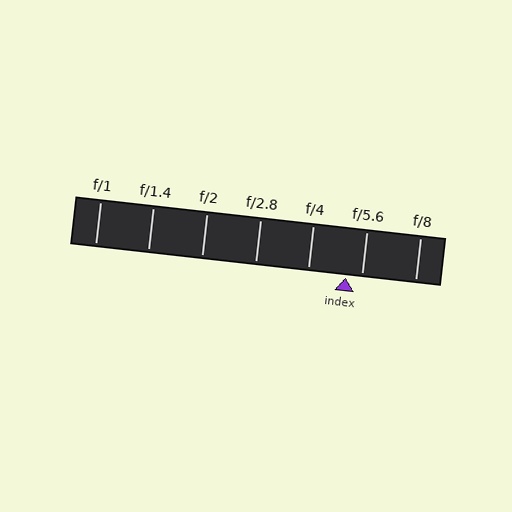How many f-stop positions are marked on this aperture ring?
There are 7 f-stop positions marked.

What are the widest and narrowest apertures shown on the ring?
The widest aperture shown is f/1 and the narrowest is f/8.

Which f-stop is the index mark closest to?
The index mark is closest to f/5.6.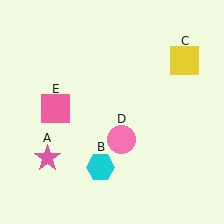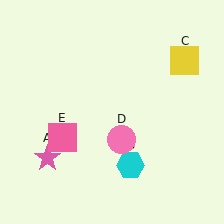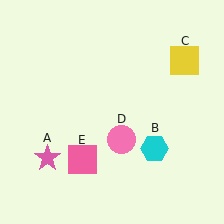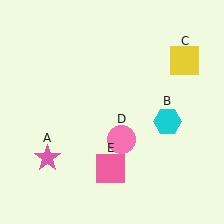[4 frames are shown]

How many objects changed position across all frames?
2 objects changed position: cyan hexagon (object B), pink square (object E).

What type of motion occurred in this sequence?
The cyan hexagon (object B), pink square (object E) rotated counterclockwise around the center of the scene.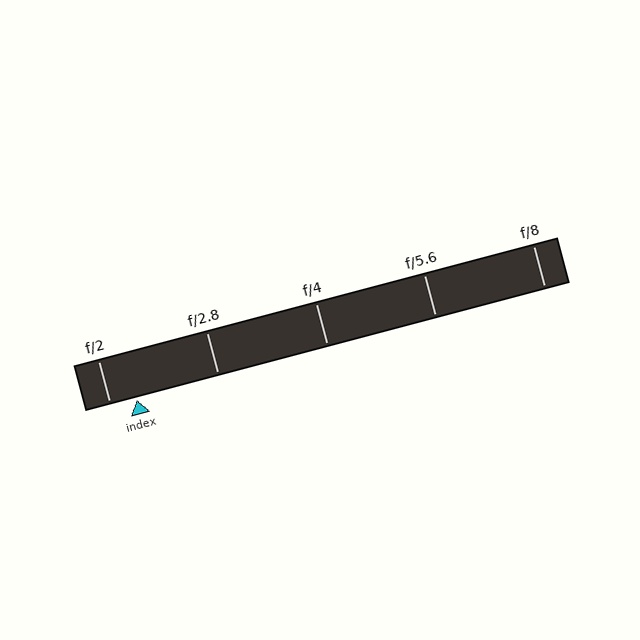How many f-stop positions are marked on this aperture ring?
There are 5 f-stop positions marked.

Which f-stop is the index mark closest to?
The index mark is closest to f/2.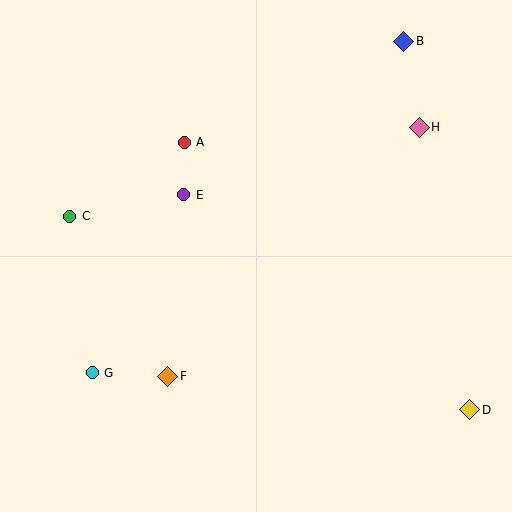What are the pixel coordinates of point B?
Point B is at (404, 41).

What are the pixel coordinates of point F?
Point F is at (168, 376).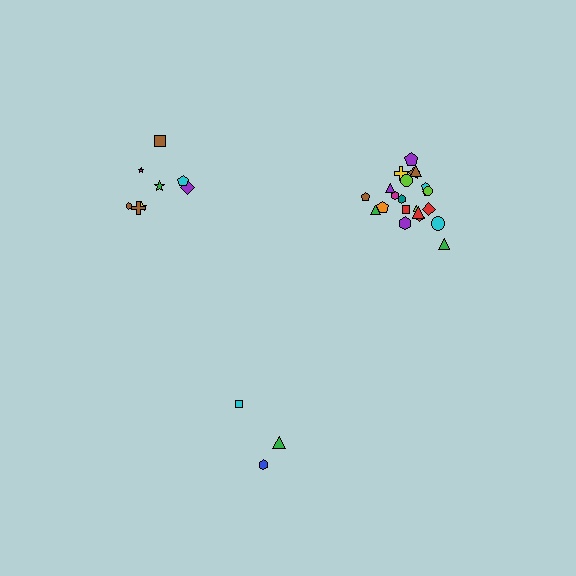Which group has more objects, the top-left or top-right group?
The top-right group.